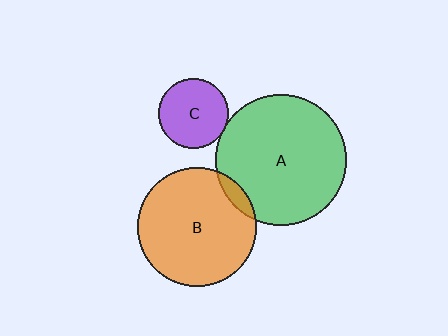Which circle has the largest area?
Circle A (green).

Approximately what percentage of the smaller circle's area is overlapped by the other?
Approximately 5%.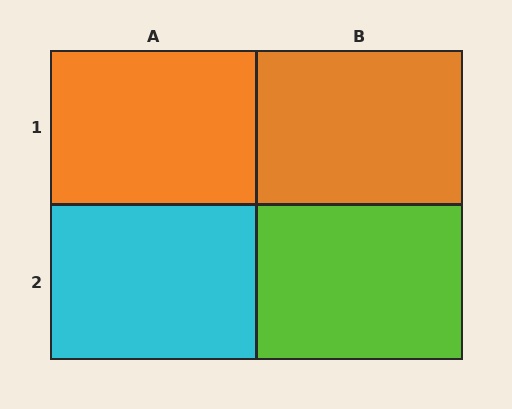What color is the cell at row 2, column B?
Lime.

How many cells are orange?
2 cells are orange.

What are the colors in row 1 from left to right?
Orange, orange.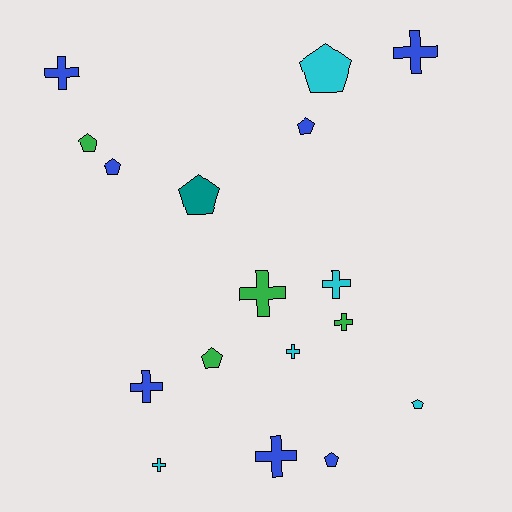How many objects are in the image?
There are 17 objects.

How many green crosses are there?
There are 2 green crosses.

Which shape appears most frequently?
Cross, with 9 objects.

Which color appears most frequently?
Blue, with 7 objects.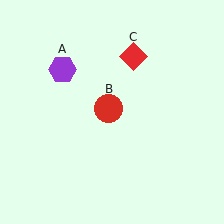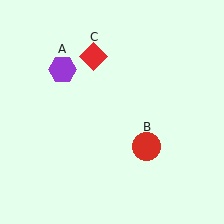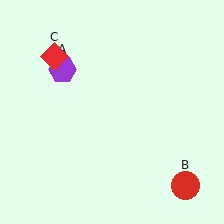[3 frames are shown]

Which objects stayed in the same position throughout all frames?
Purple hexagon (object A) remained stationary.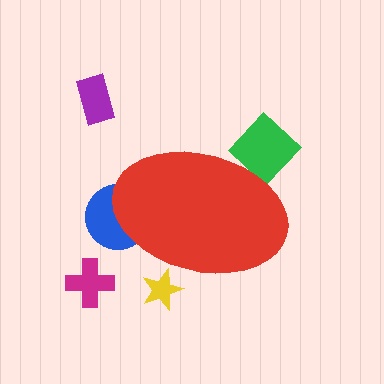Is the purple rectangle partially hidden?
No, the purple rectangle is fully visible.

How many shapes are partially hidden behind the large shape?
3 shapes are partially hidden.